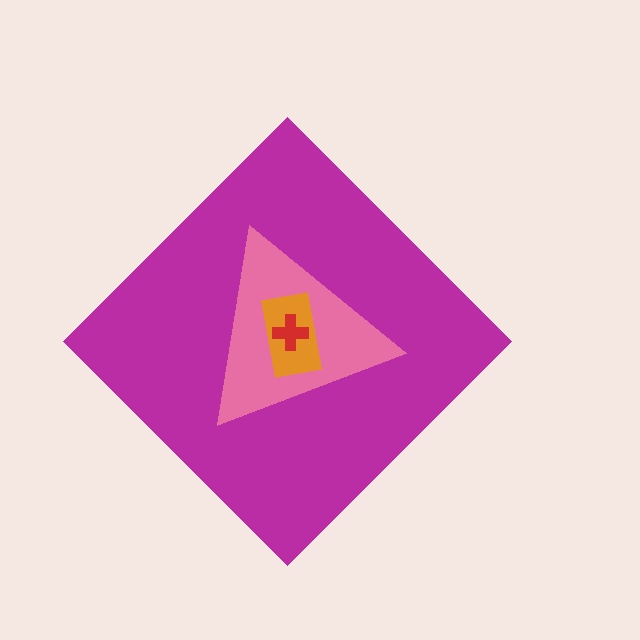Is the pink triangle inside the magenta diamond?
Yes.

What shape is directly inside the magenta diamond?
The pink triangle.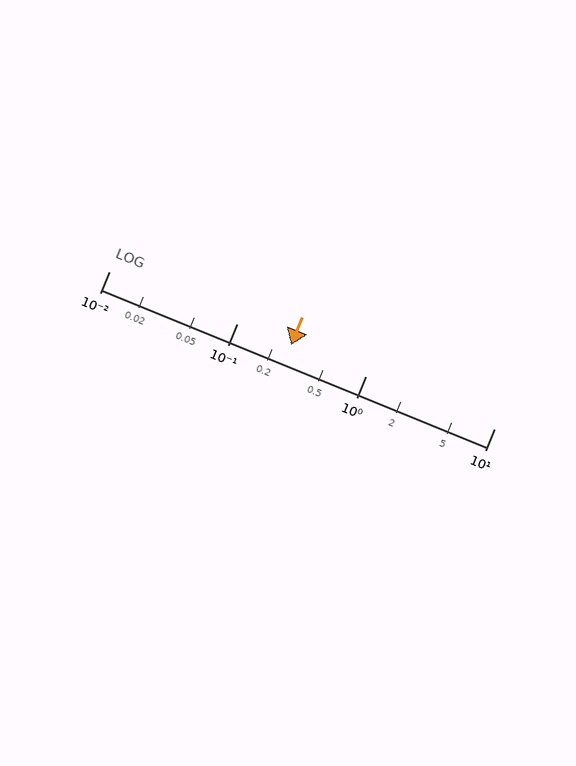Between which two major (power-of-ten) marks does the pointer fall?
The pointer is between 0.1 and 1.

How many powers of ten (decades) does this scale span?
The scale spans 3 decades, from 0.01 to 10.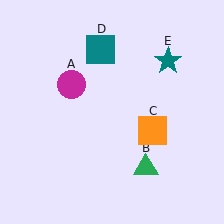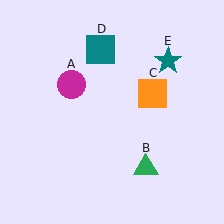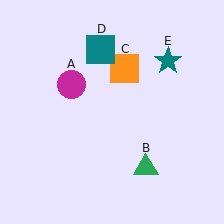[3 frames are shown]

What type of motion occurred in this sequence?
The orange square (object C) rotated counterclockwise around the center of the scene.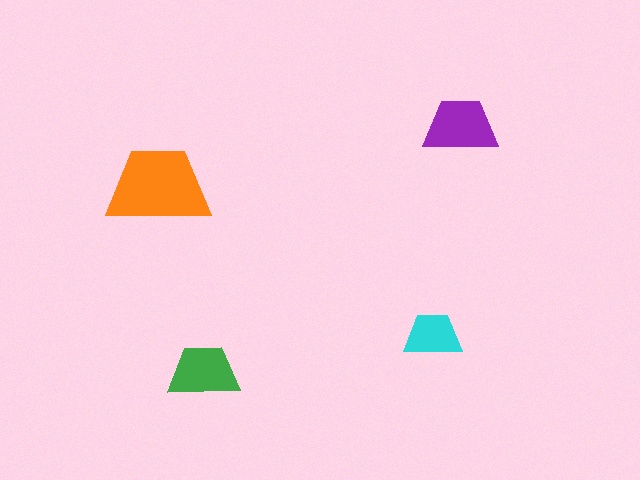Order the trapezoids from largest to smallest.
the orange one, the purple one, the green one, the cyan one.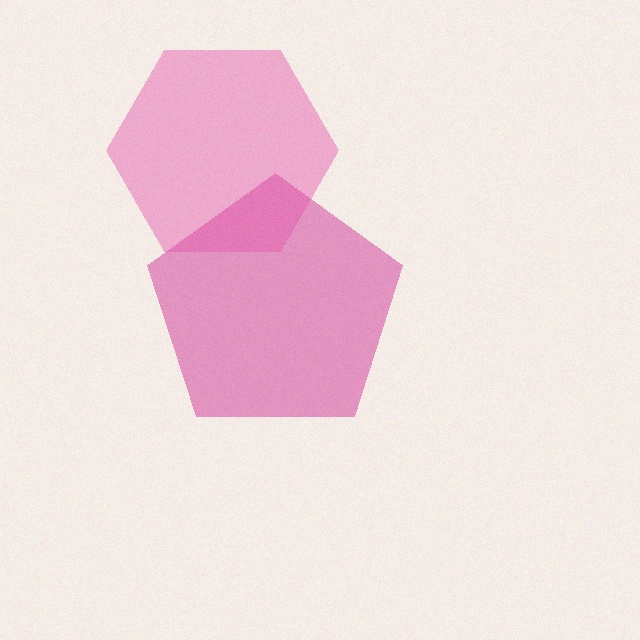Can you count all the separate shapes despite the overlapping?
Yes, there are 2 separate shapes.